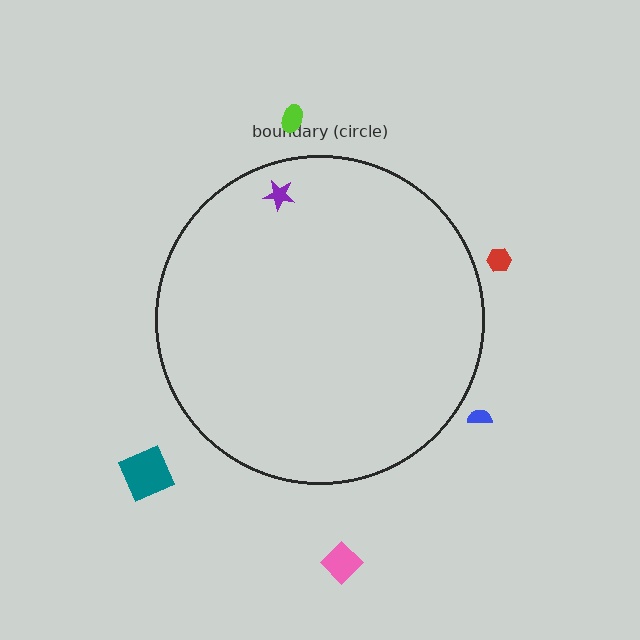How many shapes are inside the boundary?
1 inside, 5 outside.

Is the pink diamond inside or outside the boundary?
Outside.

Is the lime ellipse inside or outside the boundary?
Outside.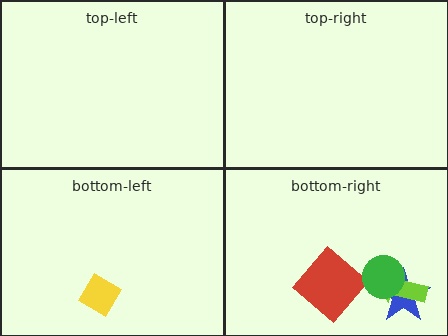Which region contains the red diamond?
The bottom-right region.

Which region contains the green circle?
The bottom-right region.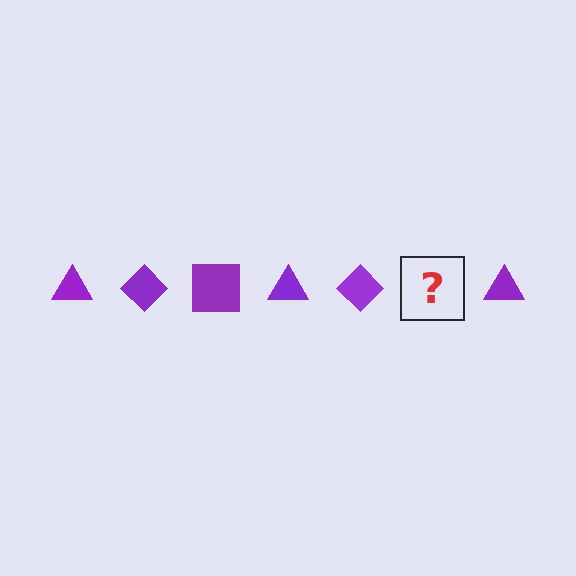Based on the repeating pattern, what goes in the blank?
The blank should be a purple square.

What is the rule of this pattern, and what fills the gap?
The rule is that the pattern cycles through triangle, diamond, square shapes in purple. The gap should be filled with a purple square.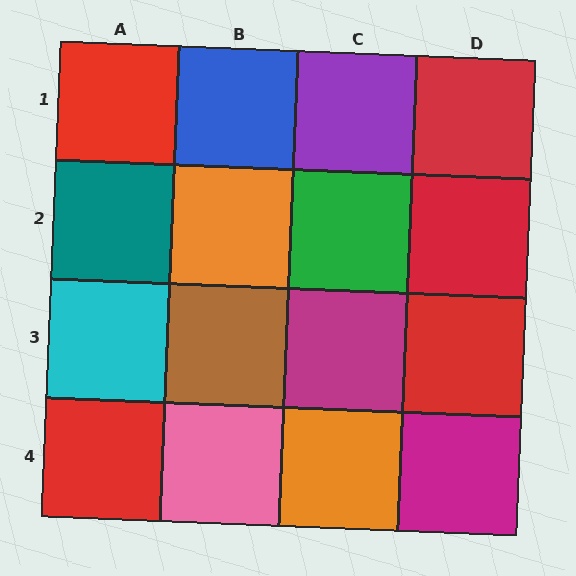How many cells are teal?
1 cell is teal.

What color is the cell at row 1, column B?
Blue.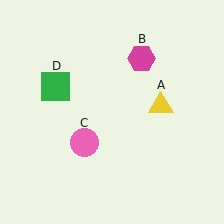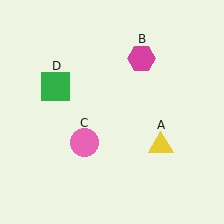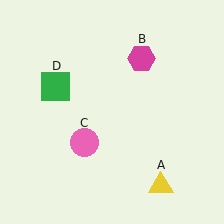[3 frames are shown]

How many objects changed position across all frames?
1 object changed position: yellow triangle (object A).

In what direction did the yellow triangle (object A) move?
The yellow triangle (object A) moved down.